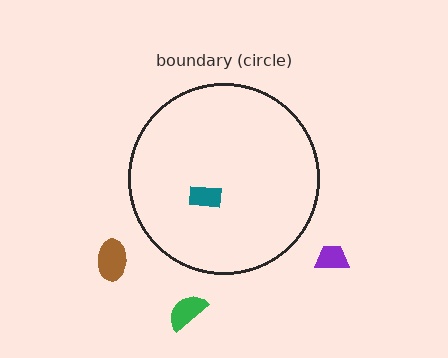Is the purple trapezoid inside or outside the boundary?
Outside.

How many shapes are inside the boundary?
1 inside, 3 outside.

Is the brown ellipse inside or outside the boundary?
Outside.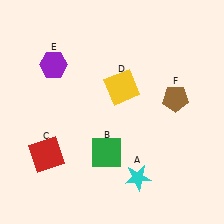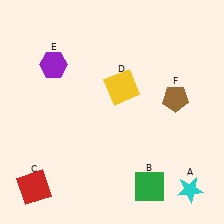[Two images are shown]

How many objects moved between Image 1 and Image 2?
3 objects moved between the two images.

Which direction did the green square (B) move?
The green square (B) moved right.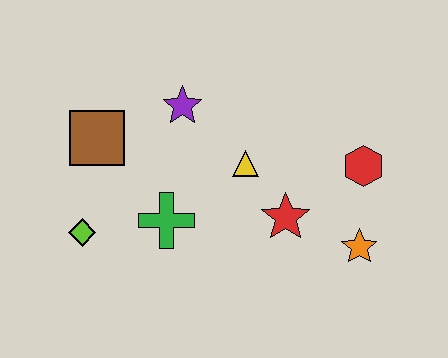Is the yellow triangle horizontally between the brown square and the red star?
Yes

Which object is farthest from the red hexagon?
The lime diamond is farthest from the red hexagon.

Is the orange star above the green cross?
No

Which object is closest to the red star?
The yellow triangle is closest to the red star.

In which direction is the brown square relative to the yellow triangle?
The brown square is to the left of the yellow triangle.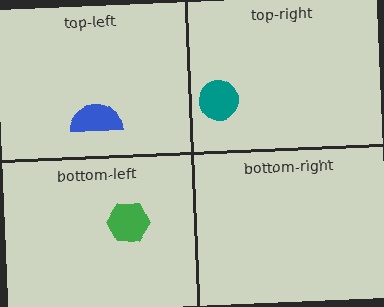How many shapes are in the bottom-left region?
1.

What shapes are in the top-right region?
The teal circle.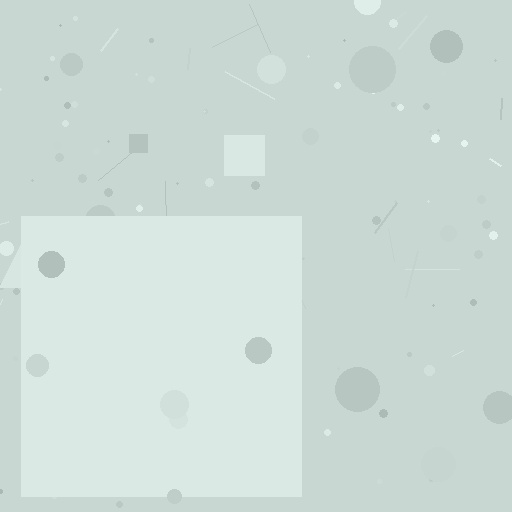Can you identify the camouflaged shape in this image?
The camouflaged shape is a square.